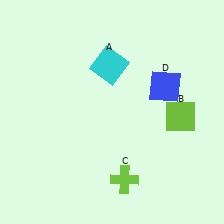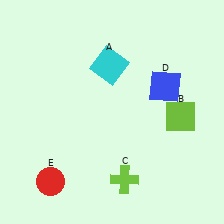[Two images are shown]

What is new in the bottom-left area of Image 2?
A red circle (E) was added in the bottom-left area of Image 2.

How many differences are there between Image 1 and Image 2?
There is 1 difference between the two images.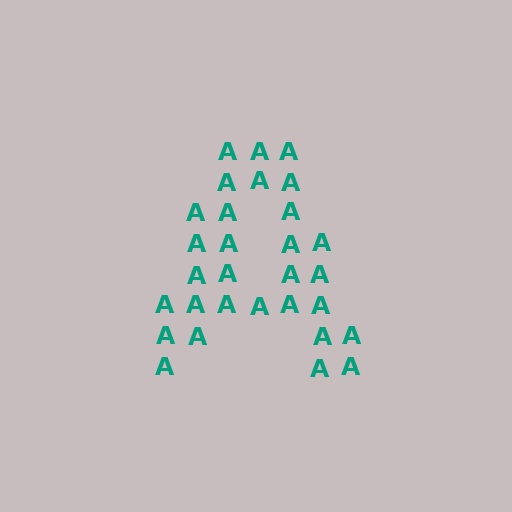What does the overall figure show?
The overall figure shows the letter A.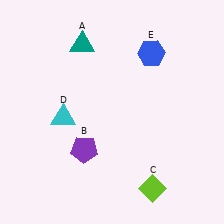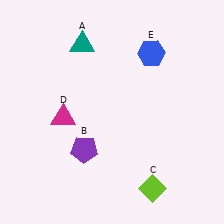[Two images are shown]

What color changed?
The triangle (D) changed from cyan in Image 1 to magenta in Image 2.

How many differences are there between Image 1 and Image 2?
There is 1 difference between the two images.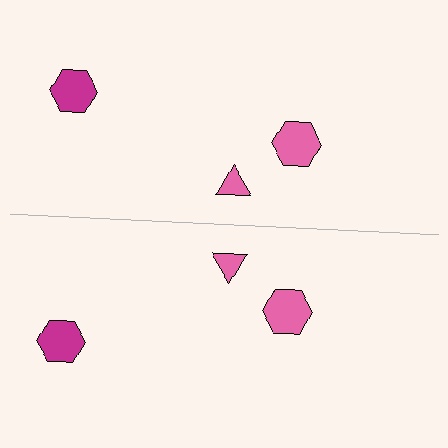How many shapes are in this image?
There are 6 shapes in this image.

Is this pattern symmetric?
Yes, this pattern has bilateral (reflection) symmetry.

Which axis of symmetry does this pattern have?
The pattern has a horizontal axis of symmetry running through the center of the image.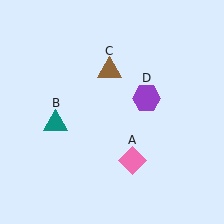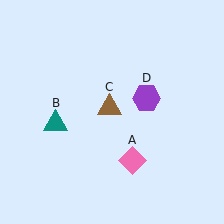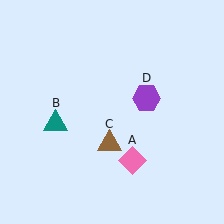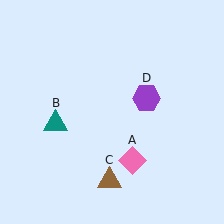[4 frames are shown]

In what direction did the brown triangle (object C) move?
The brown triangle (object C) moved down.